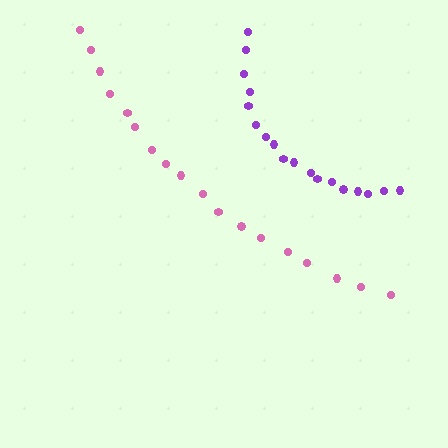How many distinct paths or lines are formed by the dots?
There are 2 distinct paths.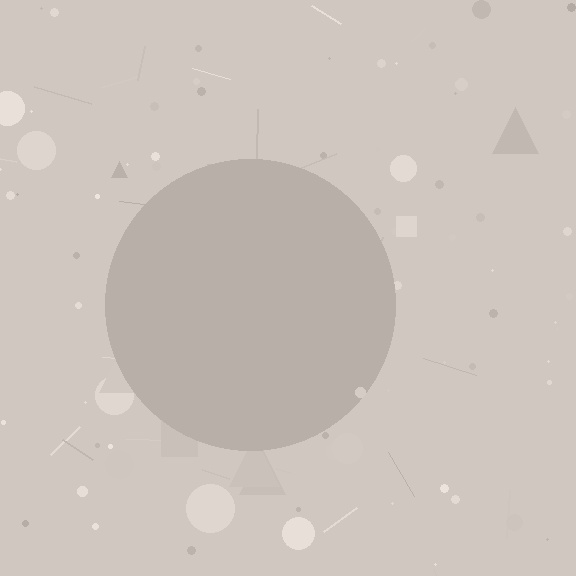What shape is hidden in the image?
A circle is hidden in the image.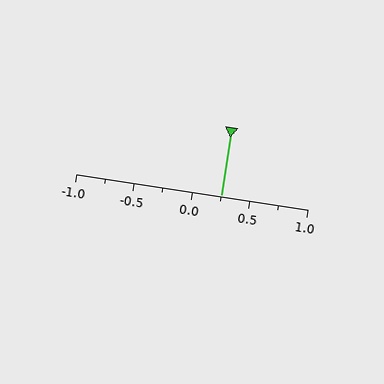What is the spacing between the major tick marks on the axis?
The major ticks are spaced 0.5 apart.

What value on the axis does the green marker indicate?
The marker indicates approximately 0.25.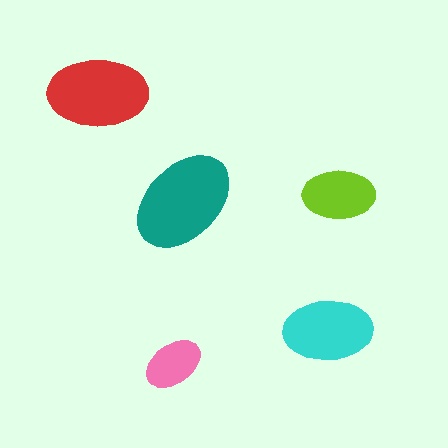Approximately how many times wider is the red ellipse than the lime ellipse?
About 1.5 times wider.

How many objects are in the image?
There are 5 objects in the image.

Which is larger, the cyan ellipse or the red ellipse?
The red one.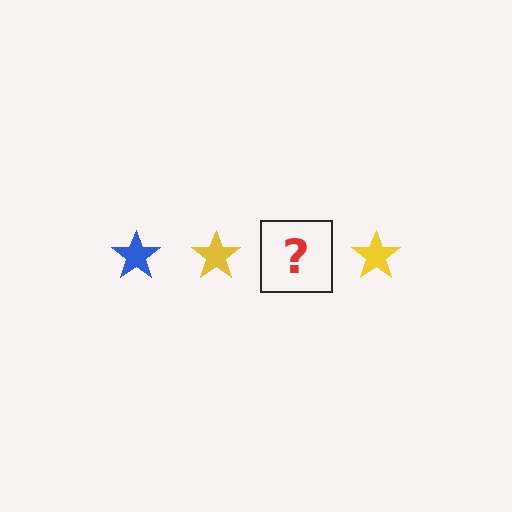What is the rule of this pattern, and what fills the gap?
The rule is that the pattern cycles through blue, yellow stars. The gap should be filled with a blue star.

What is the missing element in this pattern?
The missing element is a blue star.